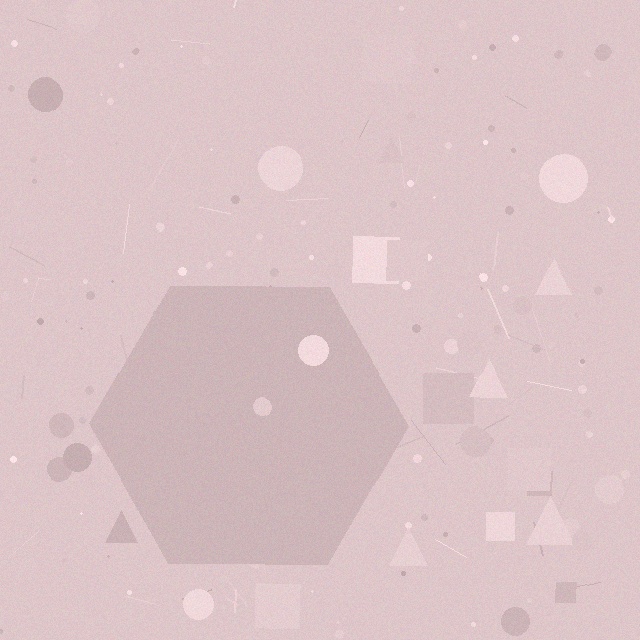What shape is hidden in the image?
A hexagon is hidden in the image.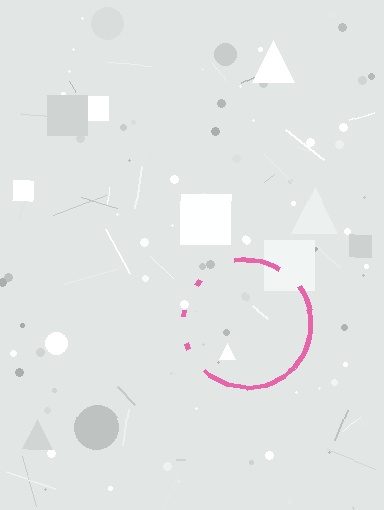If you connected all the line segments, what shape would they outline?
They would outline a circle.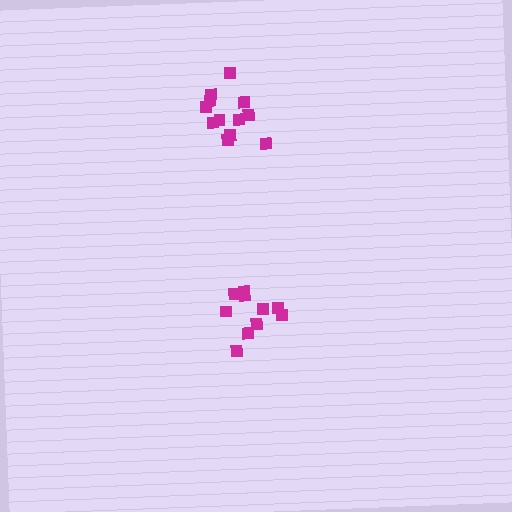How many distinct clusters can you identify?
There are 2 distinct clusters.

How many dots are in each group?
Group 1: 10 dots, Group 2: 12 dots (22 total).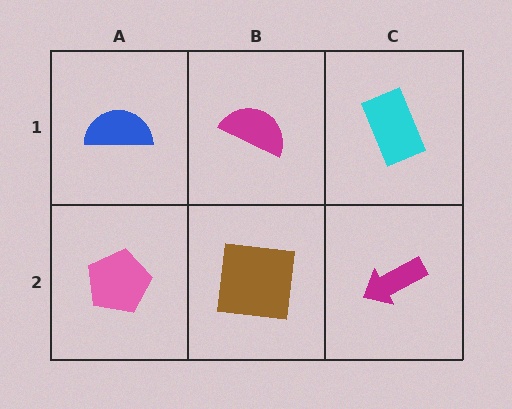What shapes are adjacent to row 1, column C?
A magenta arrow (row 2, column C), a magenta semicircle (row 1, column B).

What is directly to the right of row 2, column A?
A brown square.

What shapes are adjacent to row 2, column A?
A blue semicircle (row 1, column A), a brown square (row 2, column B).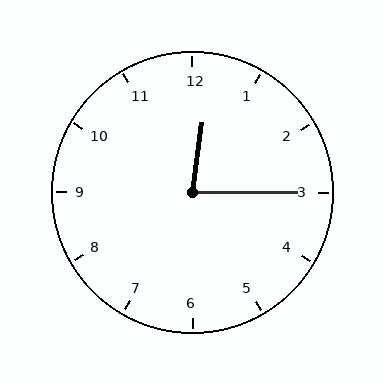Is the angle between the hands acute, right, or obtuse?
It is acute.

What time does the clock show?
12:15.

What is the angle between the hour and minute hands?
Approximately 82 degrees.